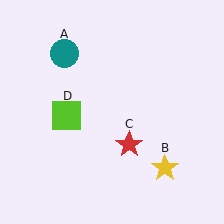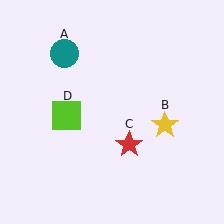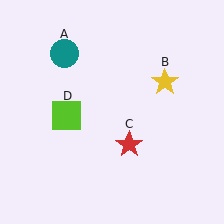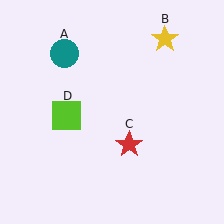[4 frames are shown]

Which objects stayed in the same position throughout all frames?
Teal circle (object A) and red star (object C) and lime square (object D) remained stationary.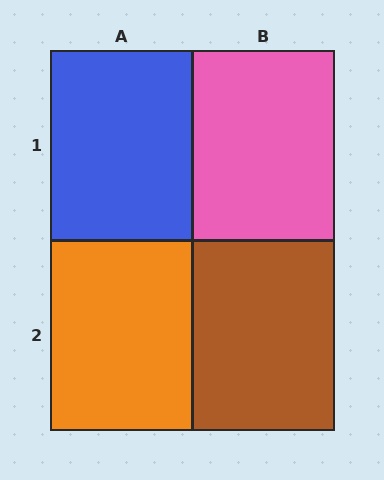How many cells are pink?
1 cell is pink.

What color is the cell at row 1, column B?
Pink.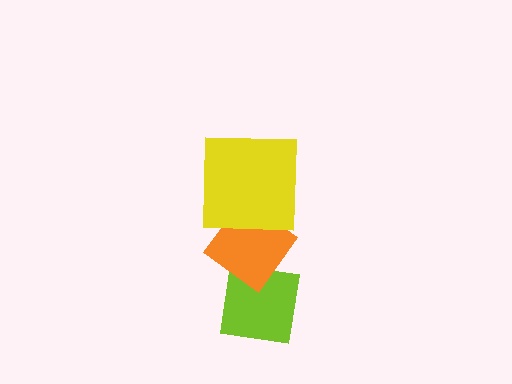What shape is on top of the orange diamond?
The yellow square is on top of the orange diamond.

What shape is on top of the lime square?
The orange diamond is on top of the lime square.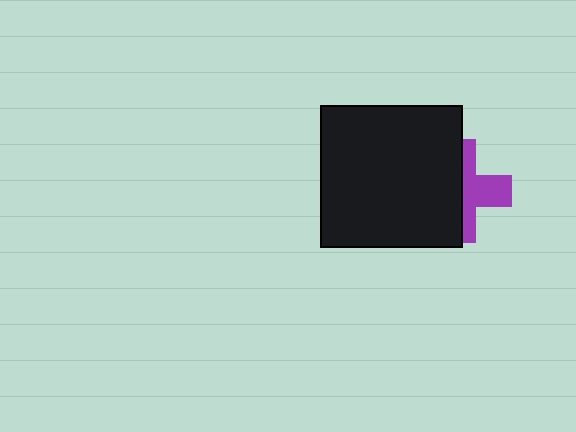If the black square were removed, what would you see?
You would see the complete purple cross.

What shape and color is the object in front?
The object in front is a black square.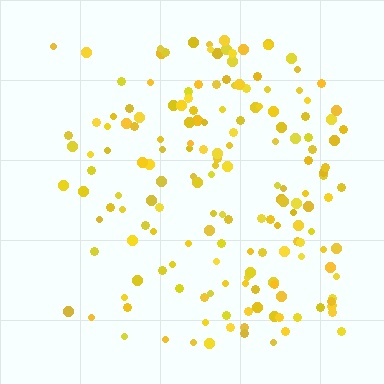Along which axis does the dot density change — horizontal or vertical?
Horizontal.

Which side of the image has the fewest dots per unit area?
The left.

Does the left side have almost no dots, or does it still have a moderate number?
Still a moderate number, just noticeably fewer than the right.